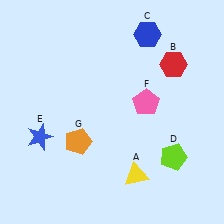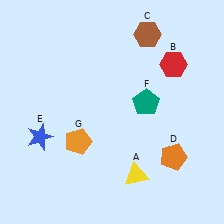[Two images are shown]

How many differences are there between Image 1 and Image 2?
There are 3 differences between the two images.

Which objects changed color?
C changed from blue to brown. D changed from lime to orange. F changed from pink to teal.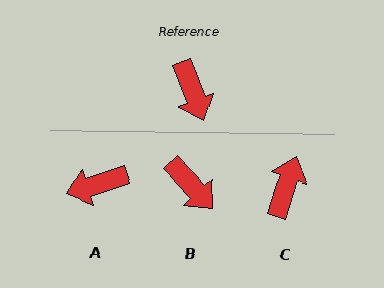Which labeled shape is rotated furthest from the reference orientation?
C, about 141 degrees away.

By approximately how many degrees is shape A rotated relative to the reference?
Approximately 92 degrees clockwise.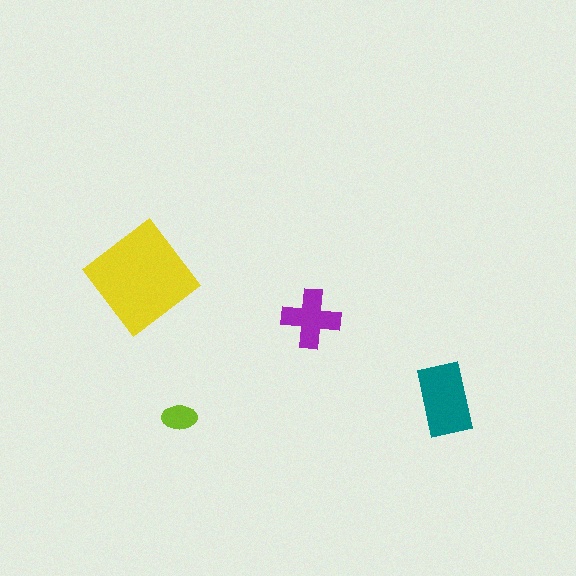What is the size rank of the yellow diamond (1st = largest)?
1st.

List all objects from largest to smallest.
The yellow diamond, the teal rectangle, the purple cross, the lime ellipse.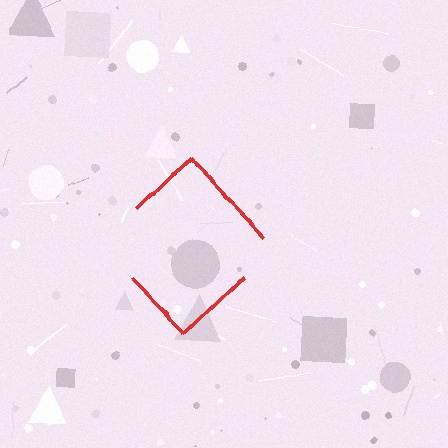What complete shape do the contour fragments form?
The contour fragments form a diamond.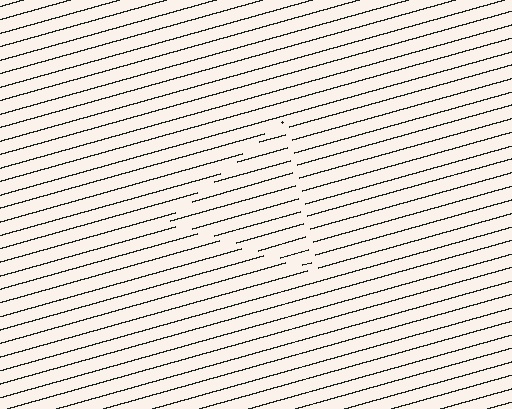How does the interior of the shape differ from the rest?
The interior of the shape contains the same grating, shifted by half a period — the contour is defined by the phase discontinuity where line-ends from the inner and outer gratings abut.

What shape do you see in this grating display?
An illusory triangle. The interior of the shape contains the same grating, shifted by half a period — the contour is defined by the phase discontinuity where line-ends from the inner and outer gratings abut.